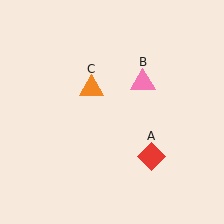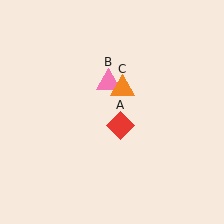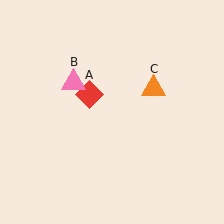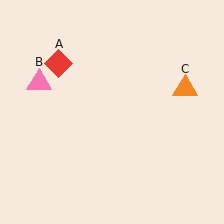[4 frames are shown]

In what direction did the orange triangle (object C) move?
The orange triangle (object C) moved right.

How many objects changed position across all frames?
3 objects changed position: red diamond (object A), pink triangle (object B), orange triangle (object C).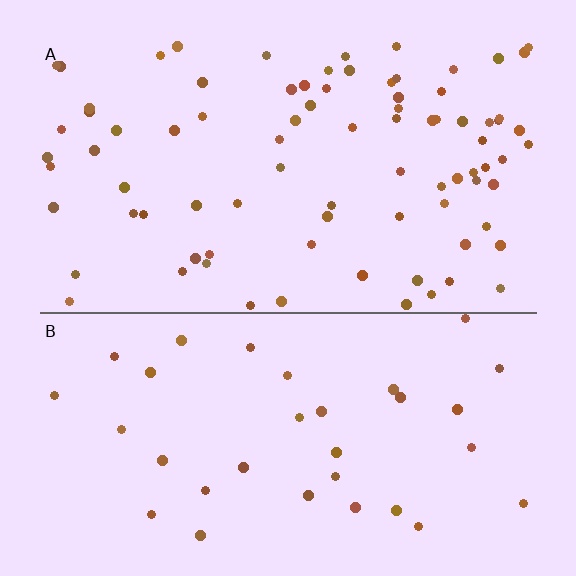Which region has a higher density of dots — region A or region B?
A (the top).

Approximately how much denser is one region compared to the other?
Approximately 2.5× — region A over region B.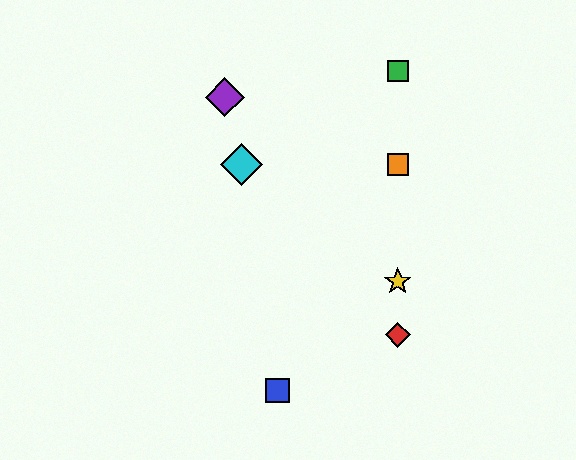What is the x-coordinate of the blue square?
The blue square is at x≈278.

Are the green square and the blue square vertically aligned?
No, the green square is at x≈398 and the blue square is at x≈278.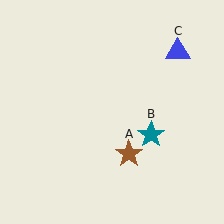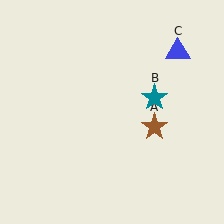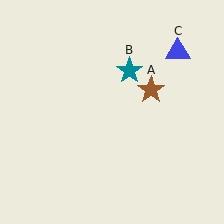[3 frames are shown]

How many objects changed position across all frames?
2 objects changed position: brown star (object A), teal star (object B).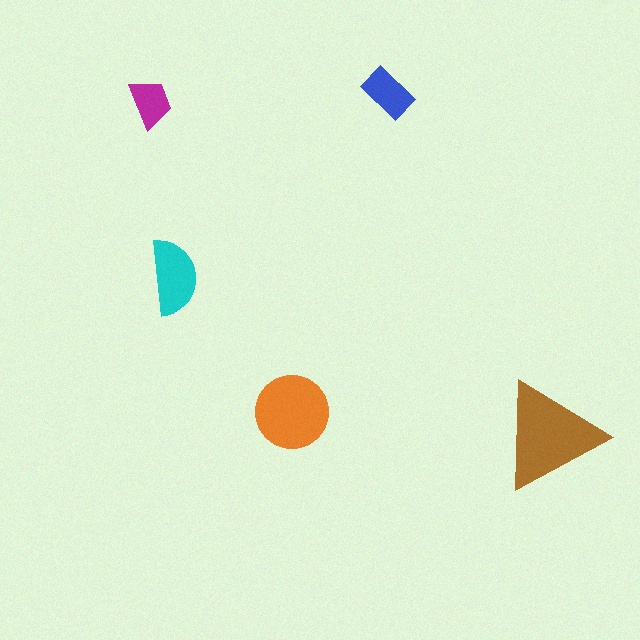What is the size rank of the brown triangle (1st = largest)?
1st.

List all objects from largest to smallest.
The brown triangle, the orange circle, the cyan semicircle, the blue rectangle, the magenta trapezoid.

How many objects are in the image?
There are 5 objects in the image.